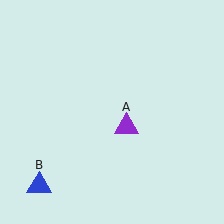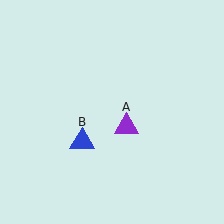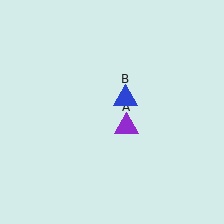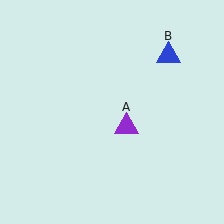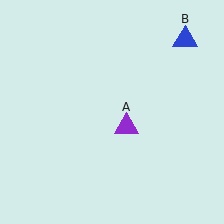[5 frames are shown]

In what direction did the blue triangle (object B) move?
The blue triangle (object B) moved up and to the right.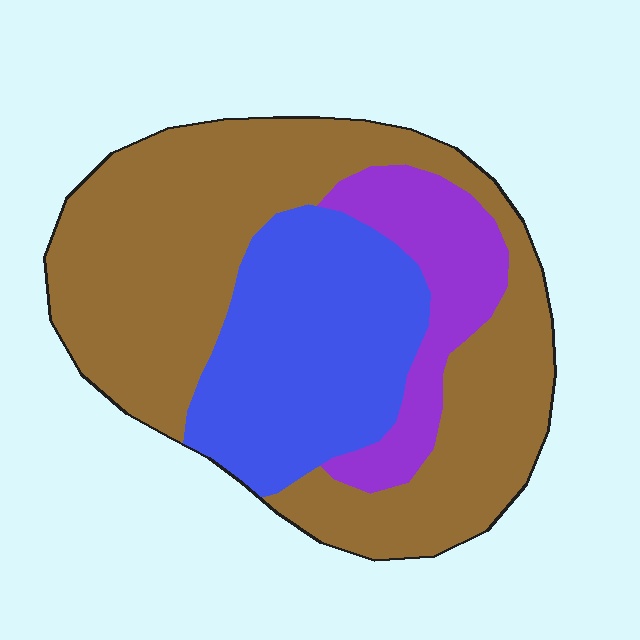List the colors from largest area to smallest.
From largest to smallest: brown, blue, purple.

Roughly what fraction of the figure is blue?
Blue covers roughly 30% of the figure.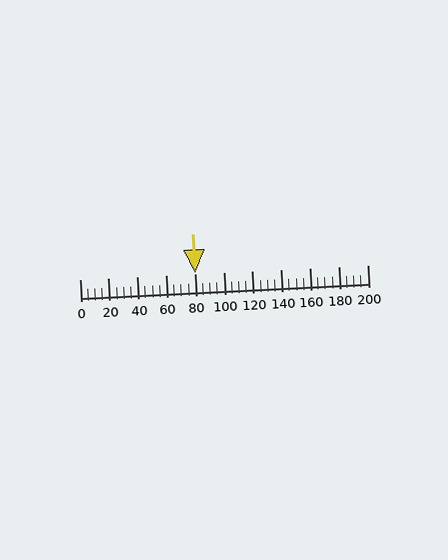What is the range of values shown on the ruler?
The ruler shows values from 0 to 200.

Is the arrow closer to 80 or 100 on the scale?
The arrow is closer to 80.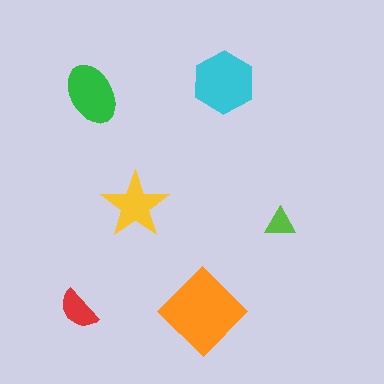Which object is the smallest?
The lime triangle.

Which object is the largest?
The orange diamond.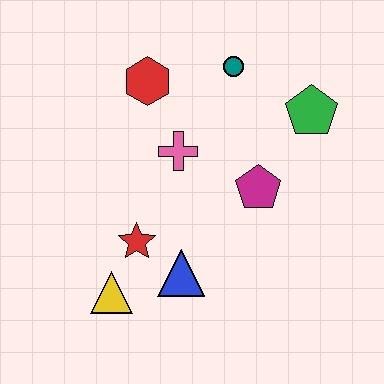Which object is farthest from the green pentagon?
The yellow triangle is farthest from the green pentagon.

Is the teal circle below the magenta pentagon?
No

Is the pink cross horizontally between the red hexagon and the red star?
No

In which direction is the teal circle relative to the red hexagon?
The teal circle is to the right of the red hexagon.